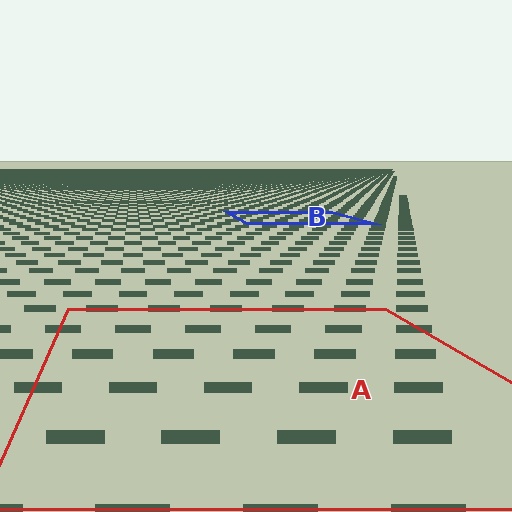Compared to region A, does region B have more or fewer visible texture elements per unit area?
Region B has more texture elements per unit area — they are packed more densely because it is farther away.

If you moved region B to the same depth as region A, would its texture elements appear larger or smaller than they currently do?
They would appear larger. At a closer depth, the same texture elements are projected at a bigger on-screen size.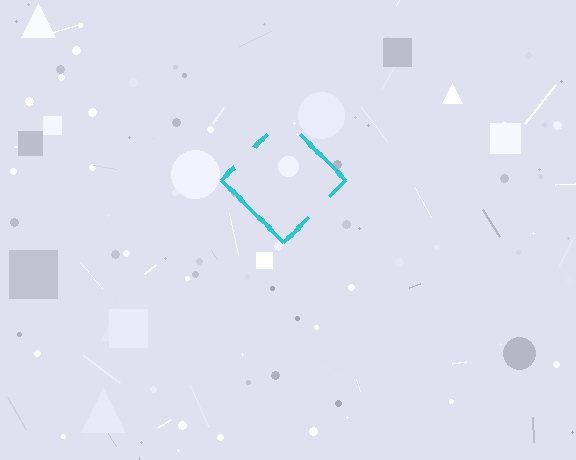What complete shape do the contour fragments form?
The contour fragments form a diamond.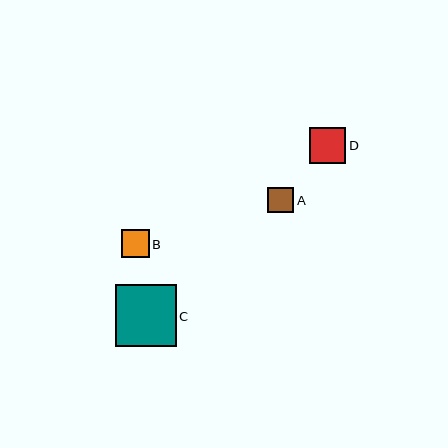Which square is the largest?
Square C is the largest with a size of approximately 61 pixels.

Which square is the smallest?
Square A is the smallest with a size of approximately 26 pixels.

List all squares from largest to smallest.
From largest to smallest: C, D, B, A.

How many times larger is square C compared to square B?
Square C is approximately 2.2 times the size of square B.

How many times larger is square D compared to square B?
Square D is approximately 1.3 times the size of square B.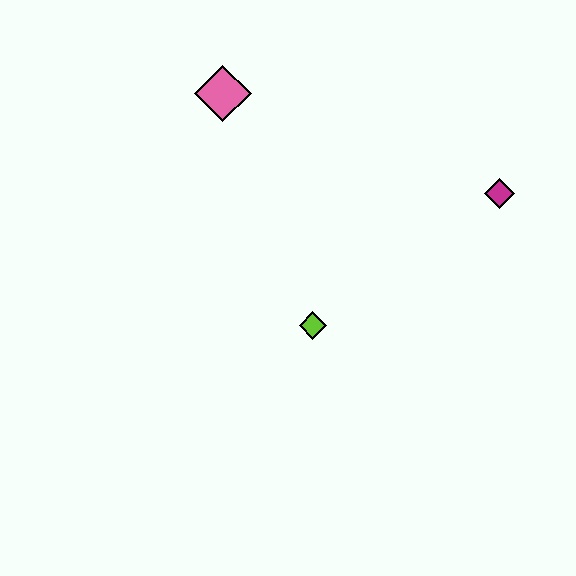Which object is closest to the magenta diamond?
The lime diamond is closest to the magenta diamond.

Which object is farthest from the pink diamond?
The magenta diamond is farthest from the pink diamond.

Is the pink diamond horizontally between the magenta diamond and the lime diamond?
No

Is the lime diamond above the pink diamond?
No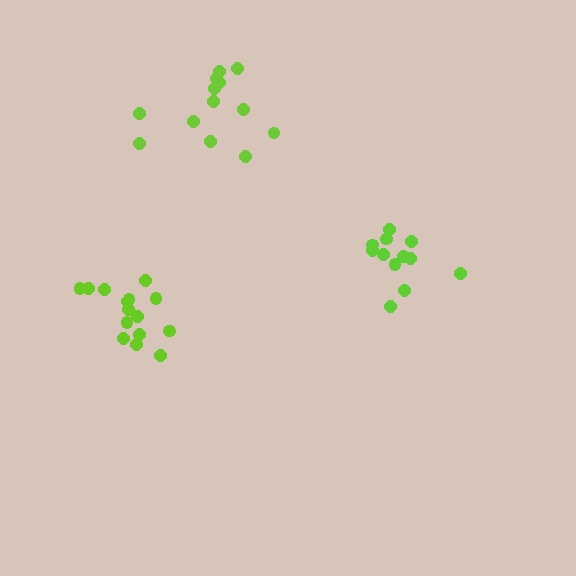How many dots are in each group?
Group 1: 13 dots, Group 2: 12 dots, Group 3: 15 dots (40 total).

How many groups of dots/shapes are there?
There are 3 groups.